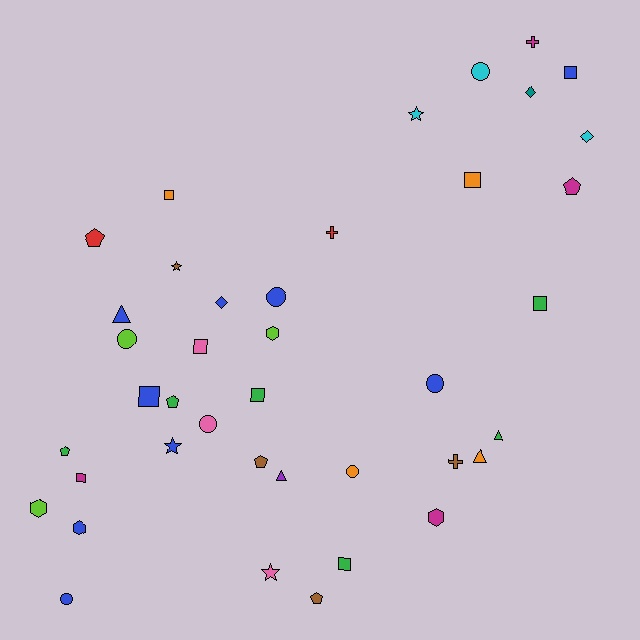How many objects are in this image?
There are 40 objects.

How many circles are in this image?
There are 7 circles.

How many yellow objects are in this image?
There are no yellow objects.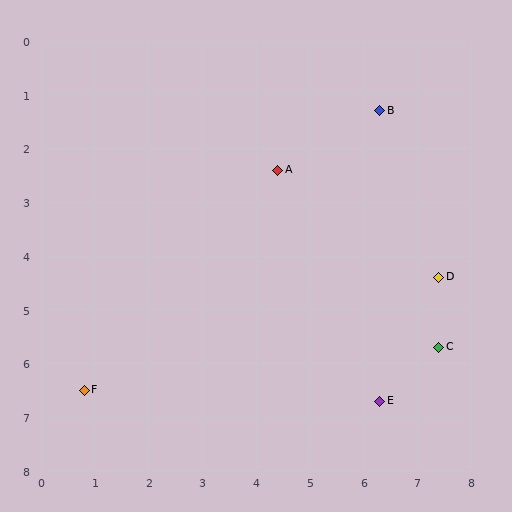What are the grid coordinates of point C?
Point C is at approximately (7.4, 5.7).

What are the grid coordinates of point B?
Point B is at approximately (6.3, 1.3).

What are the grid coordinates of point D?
Point D is at approximately (7.4, 4.4).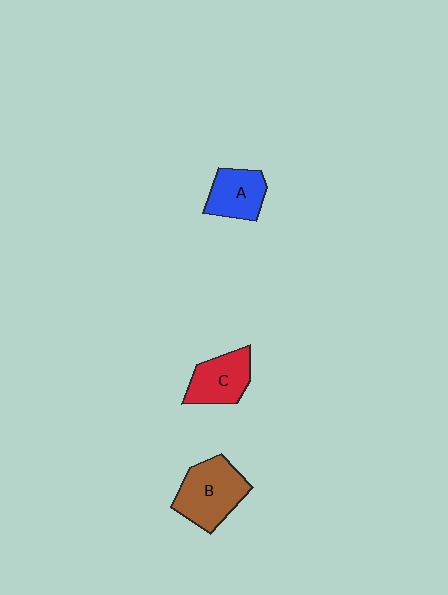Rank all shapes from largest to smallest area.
From largest to smallest: B (brown), C (red), A (blue).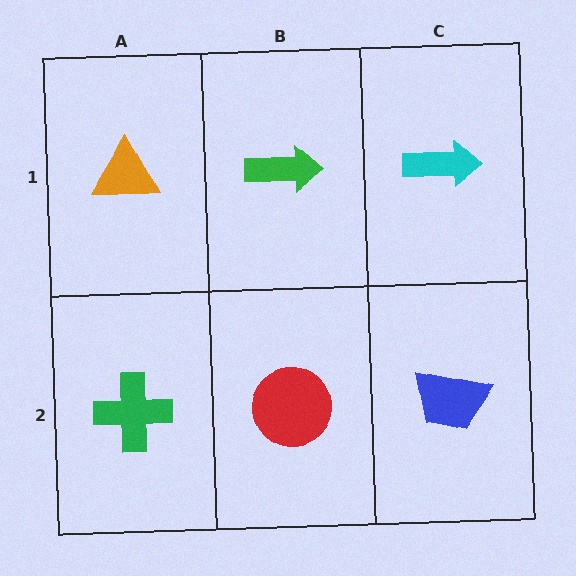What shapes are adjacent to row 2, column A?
An orange triangle (row 1, column A), a red circle (row 2, column B).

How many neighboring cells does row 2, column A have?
2.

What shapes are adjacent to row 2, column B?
A green arrow (row 1, column B), a green cross (row 2, column A), a blue trapezoid (row 2, column C).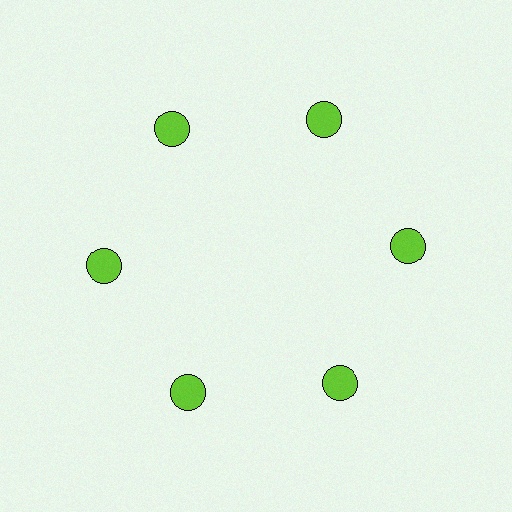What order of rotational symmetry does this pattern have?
This pattern has 6-fold rotational symmetry.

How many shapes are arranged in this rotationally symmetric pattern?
There are 6 shapes, arranged in 6 groups of 1.